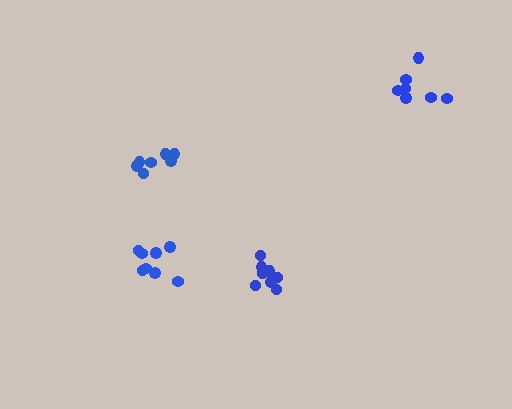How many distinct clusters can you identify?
There are 4 distinct clusters.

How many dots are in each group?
Group 1: 7 dots, Group 2: 7 dots, Group 3: 8 dots, Group 4: 8 dots (30 total).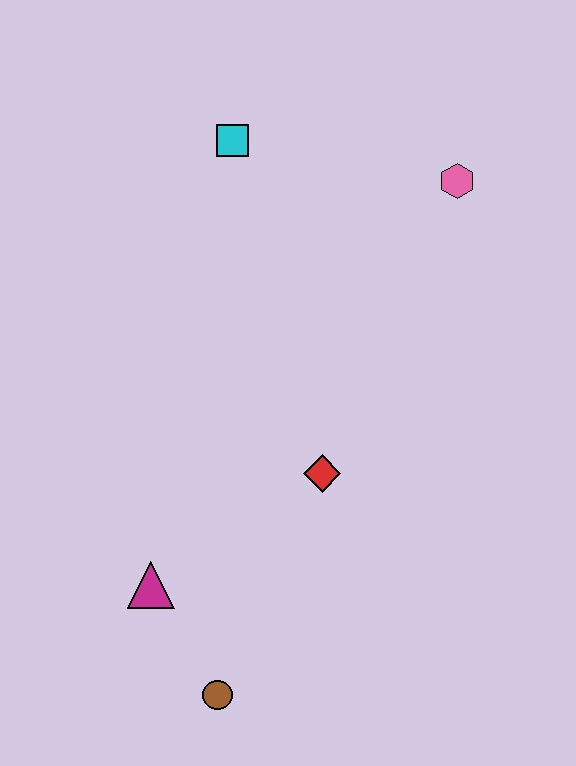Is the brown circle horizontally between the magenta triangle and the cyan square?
Yes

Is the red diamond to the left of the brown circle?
No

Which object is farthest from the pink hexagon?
The brown circle is farthest from the pink hexagon.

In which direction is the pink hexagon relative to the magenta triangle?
The pink hexagon is above the magenta triangle.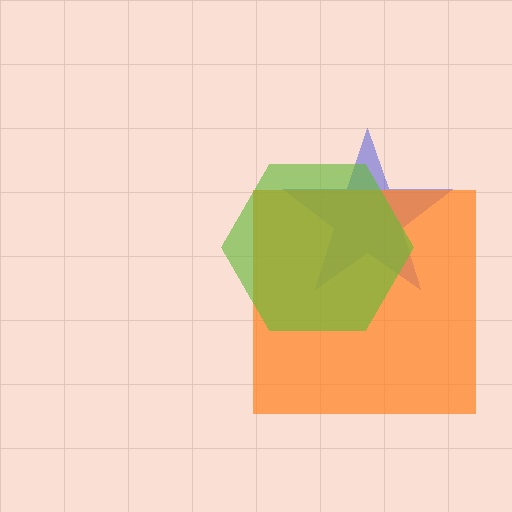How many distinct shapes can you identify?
There are 3 distinct shapes: a blue star, an orange square, a lime hexagon.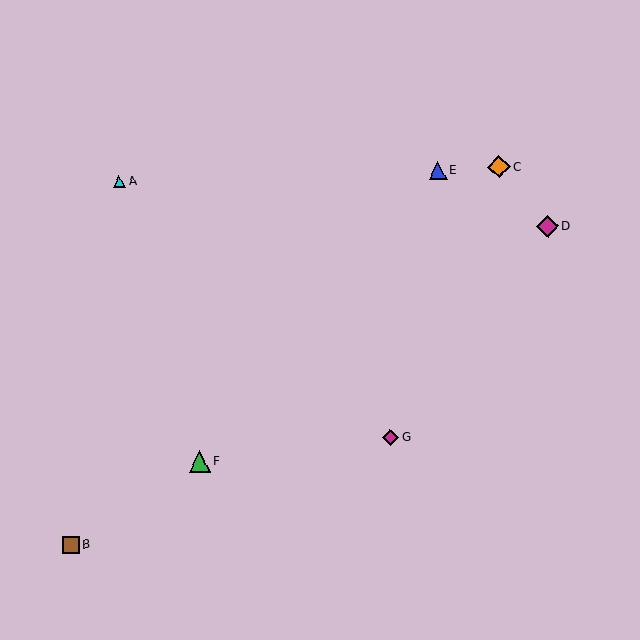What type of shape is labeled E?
Shape E is a blue triangle.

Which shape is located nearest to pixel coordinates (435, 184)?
The blue triangle (labeled E) at (438, 171) is nearest to that location.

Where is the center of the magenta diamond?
The center of the magenta diamond is at (390, 438).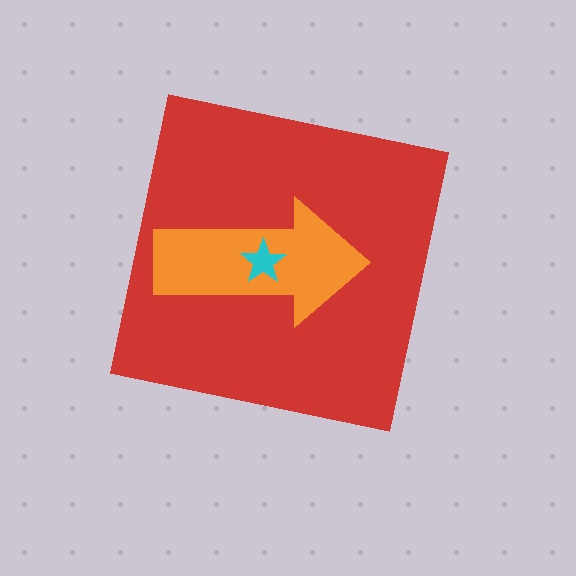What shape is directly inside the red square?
The orange arrow.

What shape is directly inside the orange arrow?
The cyan star.